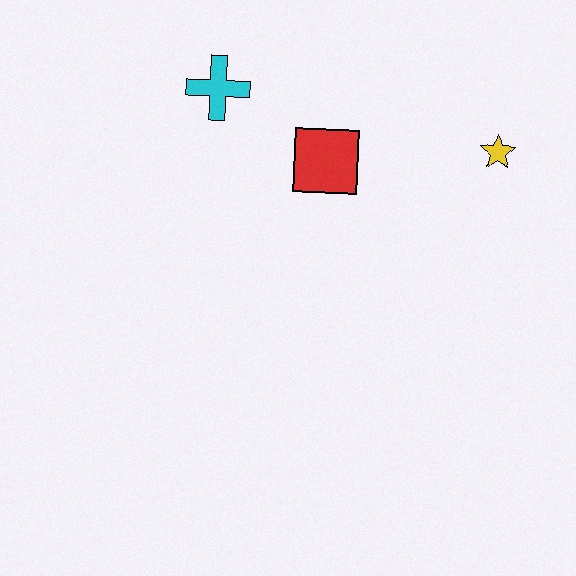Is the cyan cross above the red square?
Yes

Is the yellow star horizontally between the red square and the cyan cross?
No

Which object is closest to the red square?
The cyan cross is closest to the red square.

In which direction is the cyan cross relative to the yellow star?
The cyan cross is to the left of the yellow star.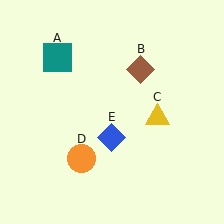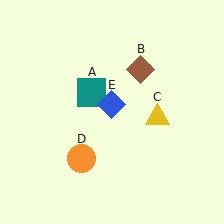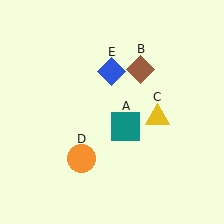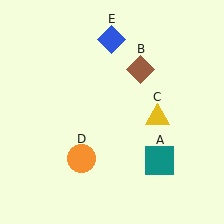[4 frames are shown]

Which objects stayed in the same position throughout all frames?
Brown diamond (object B) and yellow triangle (object C) and orange circle (object D) remained stationary.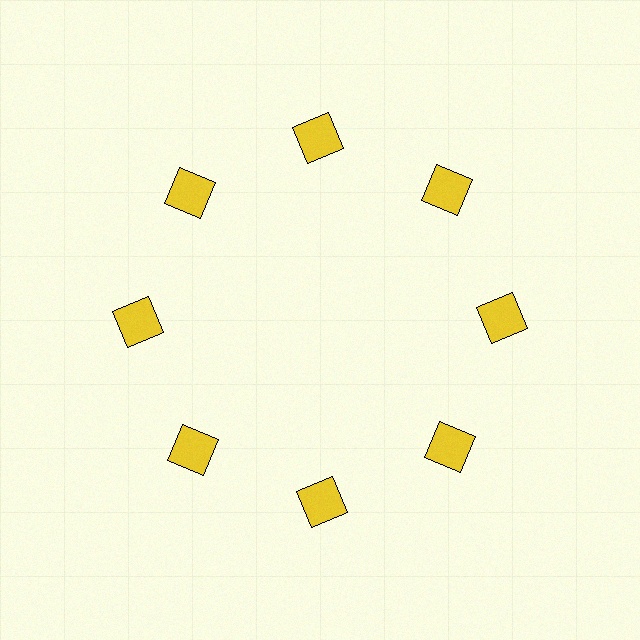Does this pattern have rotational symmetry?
Yes, this pattern has 8-fold rotational symmetry. It looks the same after rotating 45 degrees around the center.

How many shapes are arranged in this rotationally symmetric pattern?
There are 8 shapes, arranged in 8 groups of 1.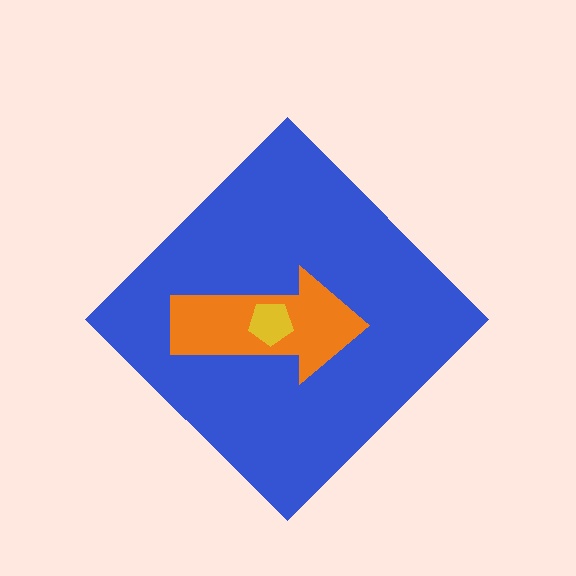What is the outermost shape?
The blue diamond.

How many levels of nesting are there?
3.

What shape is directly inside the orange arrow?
The yellow pentagon.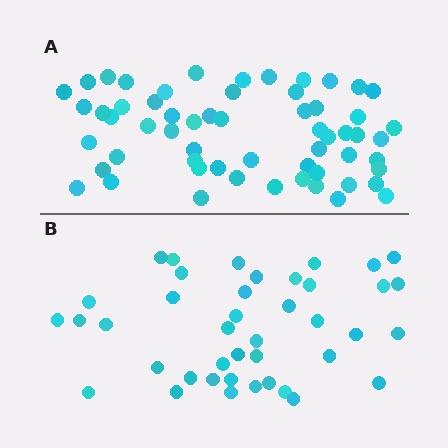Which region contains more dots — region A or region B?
Region A (the top region) has more dots.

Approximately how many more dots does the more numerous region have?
Region A has approximately 20 more dots than region B.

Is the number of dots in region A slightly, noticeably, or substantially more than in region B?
Region A has noticeably more, but not dramatically so. The ratio is roughly 1.4 to 1.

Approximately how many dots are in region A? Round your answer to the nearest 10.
About 60 dots. (The exact count is 59, which rounds to 60.)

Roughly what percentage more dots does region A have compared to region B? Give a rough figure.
About 45% more.